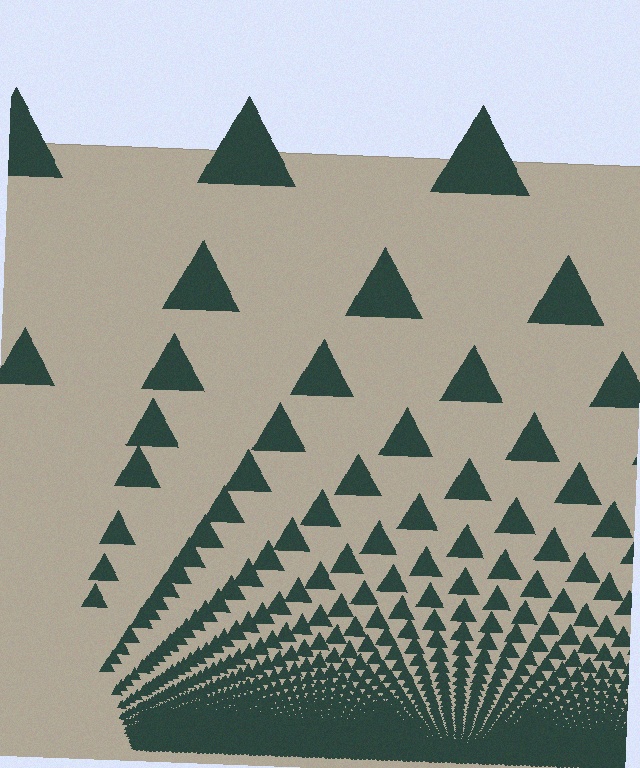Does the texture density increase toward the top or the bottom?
Density increases toward the bottom.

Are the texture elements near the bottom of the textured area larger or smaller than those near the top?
Smaller. The gradient is inverted — elements near the bottom are smaller and denser.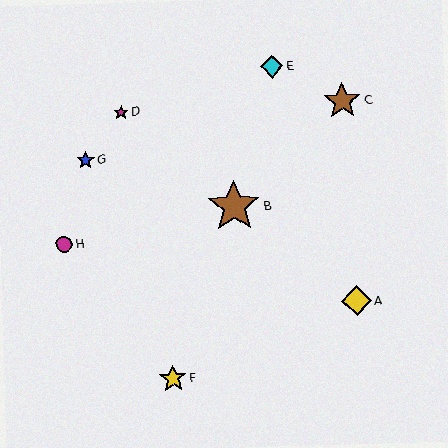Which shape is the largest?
The brown star (labeled B) is the largest.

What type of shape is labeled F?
Shape F is a yellow star.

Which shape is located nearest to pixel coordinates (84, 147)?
The blue star (labeled G) at (86, 160) is nearest to that location.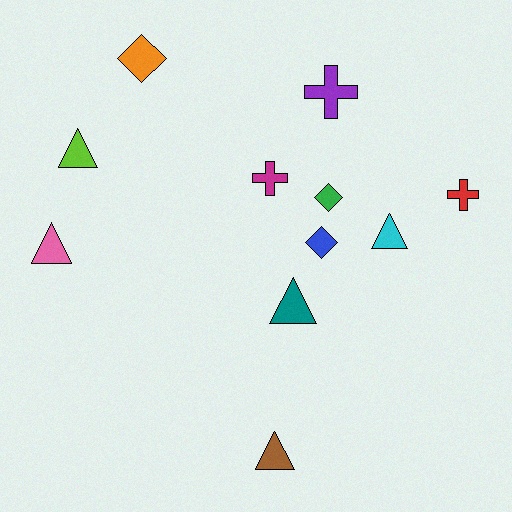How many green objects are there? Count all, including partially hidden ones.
There is 1 green object.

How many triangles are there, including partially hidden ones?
There are 5 triangles.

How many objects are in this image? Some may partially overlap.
There are 11 objects.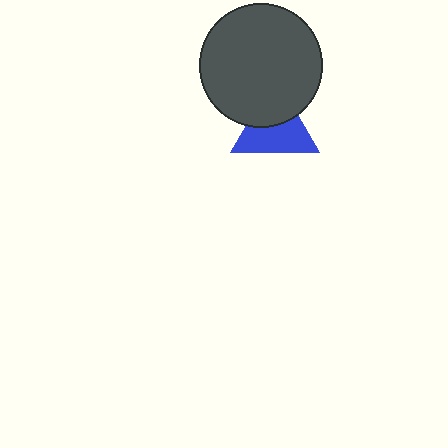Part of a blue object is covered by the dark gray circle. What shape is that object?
It is a triangle.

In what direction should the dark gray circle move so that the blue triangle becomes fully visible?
The dark gray circle should move up. That is the shortest direction to clear the overlap and leave the blue triangle fully visible.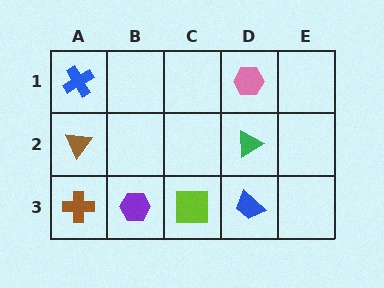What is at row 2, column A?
A brown triangle.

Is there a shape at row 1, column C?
No, that cell is empty.